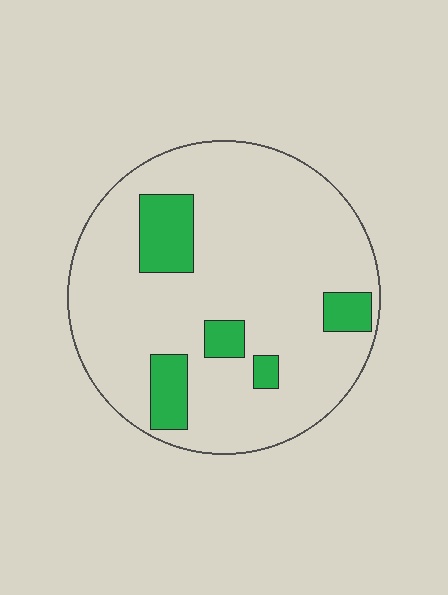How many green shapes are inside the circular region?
5.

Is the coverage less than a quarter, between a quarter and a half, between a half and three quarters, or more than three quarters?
Less than a quarter.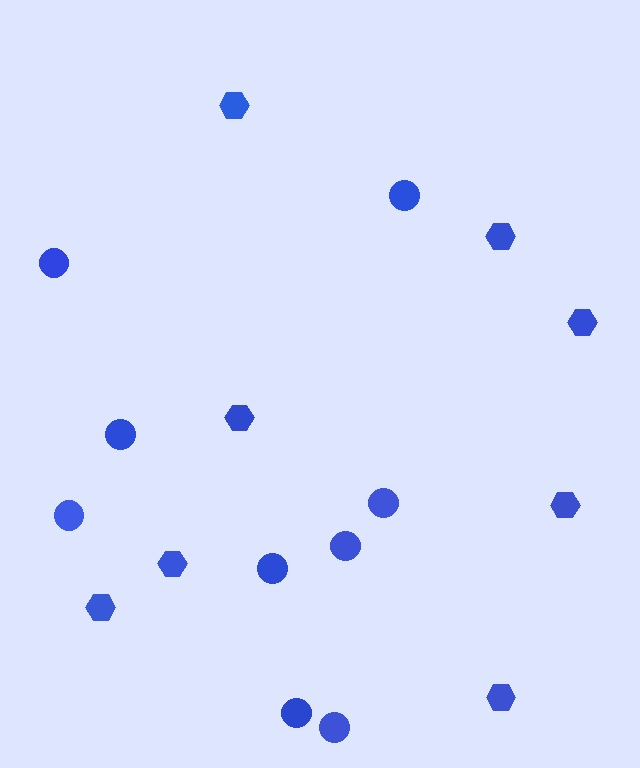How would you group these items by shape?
There are 2 groups: one group of circles (9) and one group of hexagons (8).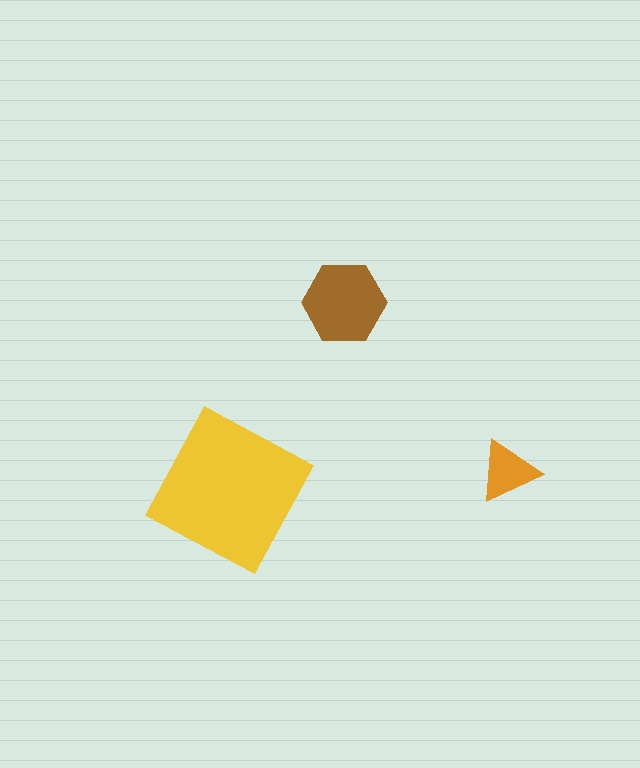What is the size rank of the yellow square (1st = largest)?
1st.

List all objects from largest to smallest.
The yellow square, the brown hexagon, the orange triangle.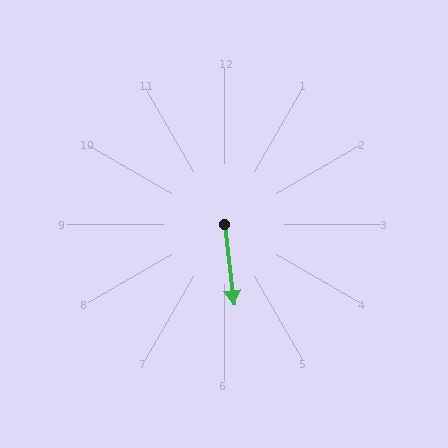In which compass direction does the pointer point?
South.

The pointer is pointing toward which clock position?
Roughly 6 o'clock.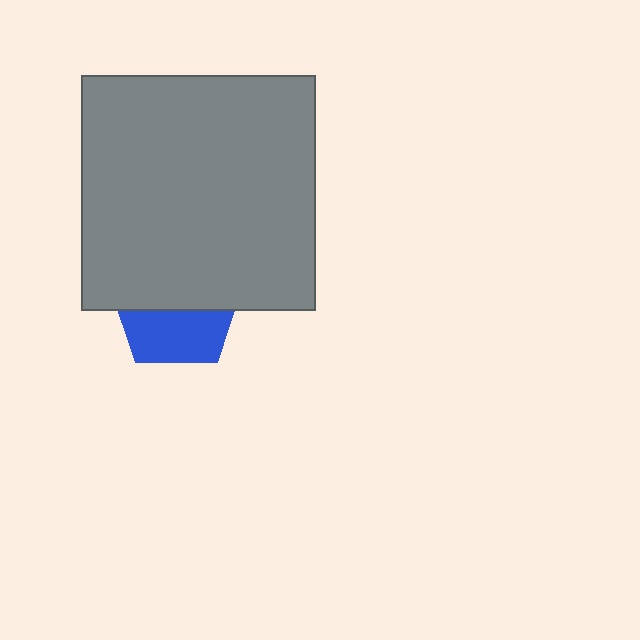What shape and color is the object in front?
The object in front is a gray square.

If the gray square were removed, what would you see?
You would see the complete blue pentagon.